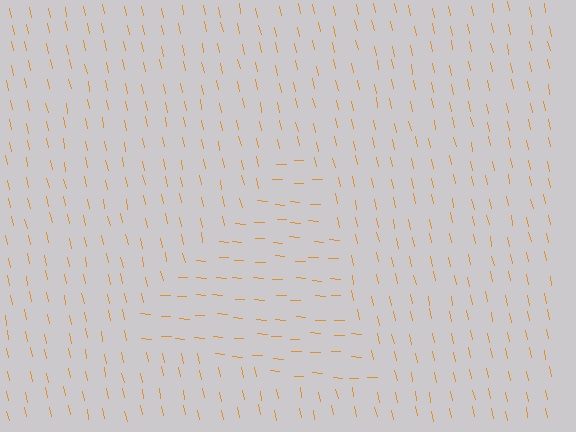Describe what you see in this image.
The image is filled with small orange line segments. A triangle region in the image has lines oriented differently from the surrounding lines, creating a visible texture boundary.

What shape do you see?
I see a triangle.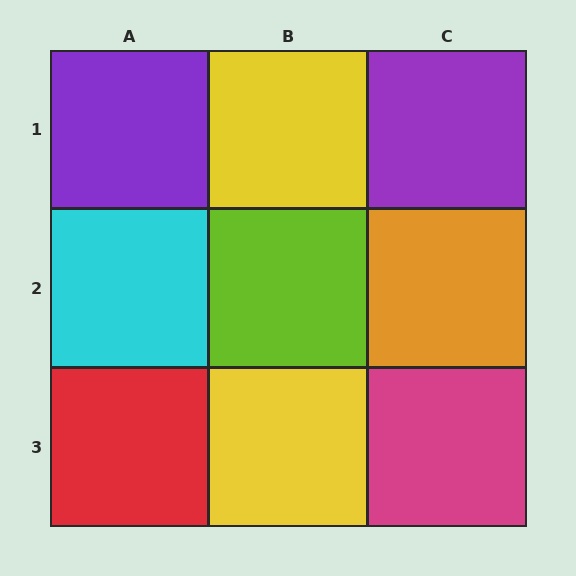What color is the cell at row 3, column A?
Red.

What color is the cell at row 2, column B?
Lime.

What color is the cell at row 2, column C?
Orange.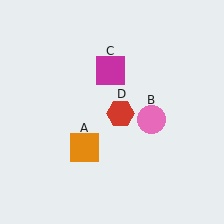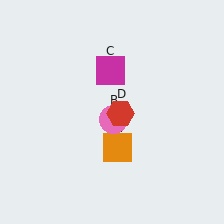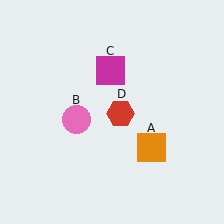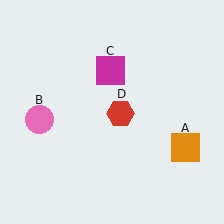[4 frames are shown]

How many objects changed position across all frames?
2 objects changed position: orange square (object A), pink circle (object B).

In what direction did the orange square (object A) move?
The orange square (object A) moved right.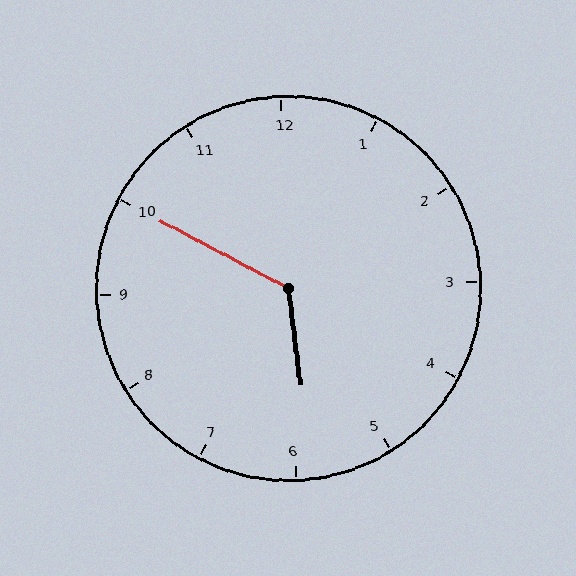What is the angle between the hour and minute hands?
Approximately 125 degrees.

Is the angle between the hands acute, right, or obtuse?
It is obtuse.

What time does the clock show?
5:50.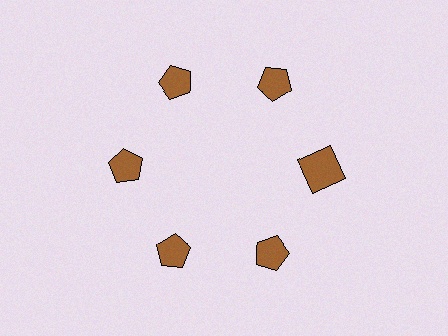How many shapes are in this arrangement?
There are 6 shapes arranged in a ring pattern.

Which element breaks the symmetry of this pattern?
The brown square at roughly the 3 o'clock position breaks the symmetry. All other shapes are brown pentagons.